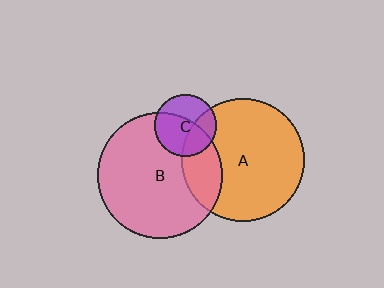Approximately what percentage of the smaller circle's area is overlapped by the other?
Approximately 60%.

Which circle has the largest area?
Circle B (pink).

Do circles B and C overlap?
Yes.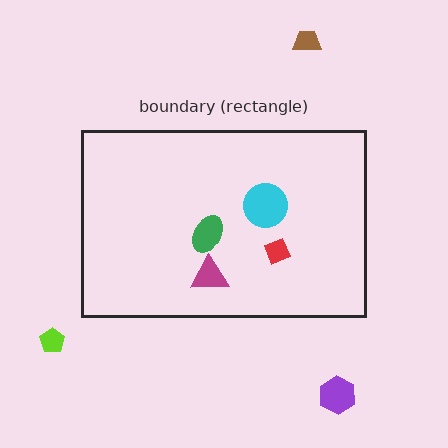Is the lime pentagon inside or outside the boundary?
Outside.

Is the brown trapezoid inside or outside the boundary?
Outside.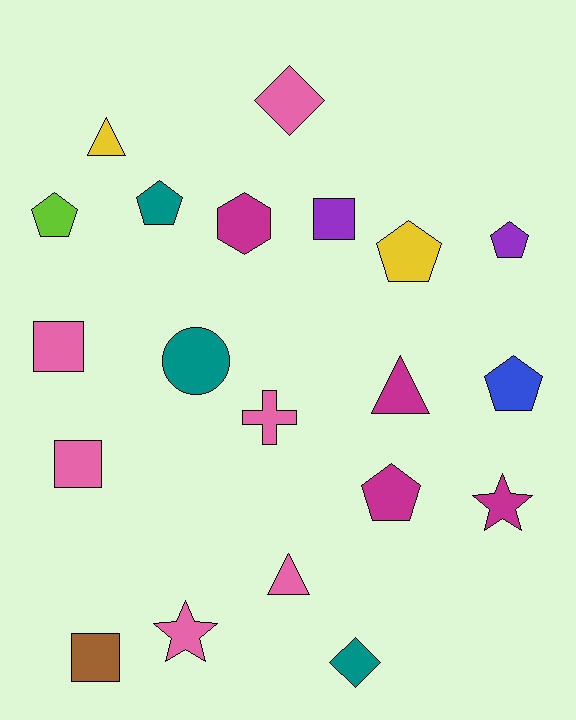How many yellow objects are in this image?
There are 2 yellow objects.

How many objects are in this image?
There are 20 objects.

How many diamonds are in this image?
There are 2 diamonds.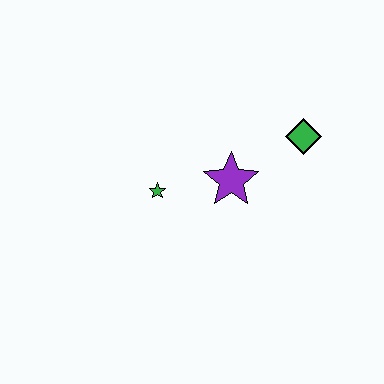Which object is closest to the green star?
The purple star is closest to the green star.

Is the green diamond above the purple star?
Yes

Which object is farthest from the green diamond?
The green star is farthest from the green diamond.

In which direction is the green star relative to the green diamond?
The green star is to the left of the green diamond.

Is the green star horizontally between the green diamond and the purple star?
No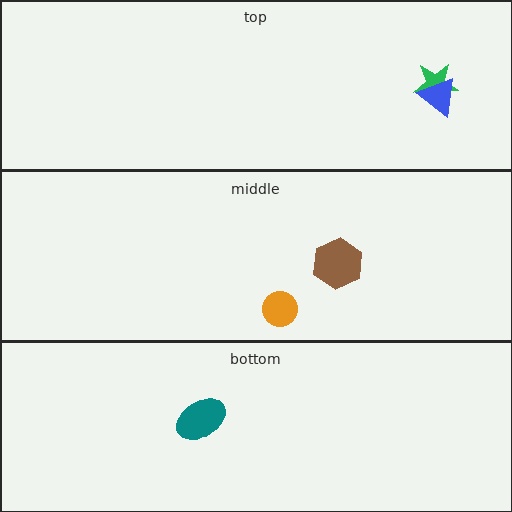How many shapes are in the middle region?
2.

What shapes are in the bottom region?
The teal ellipse.